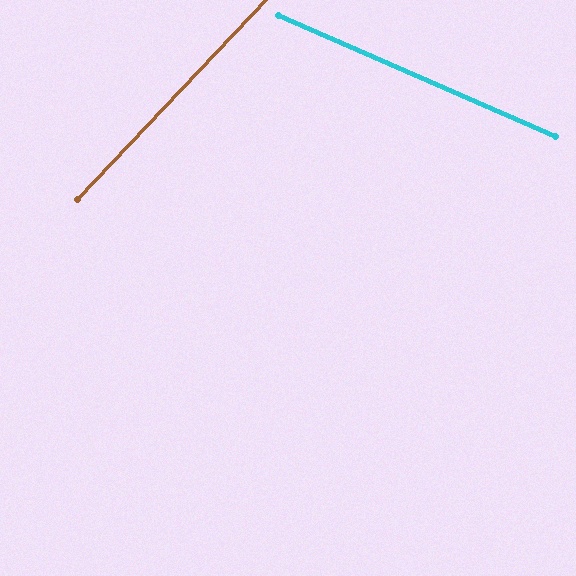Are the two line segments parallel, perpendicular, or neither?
Neither parallel nor perpendicular — they differ by about 70°.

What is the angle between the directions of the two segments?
Approximately 70 degrees.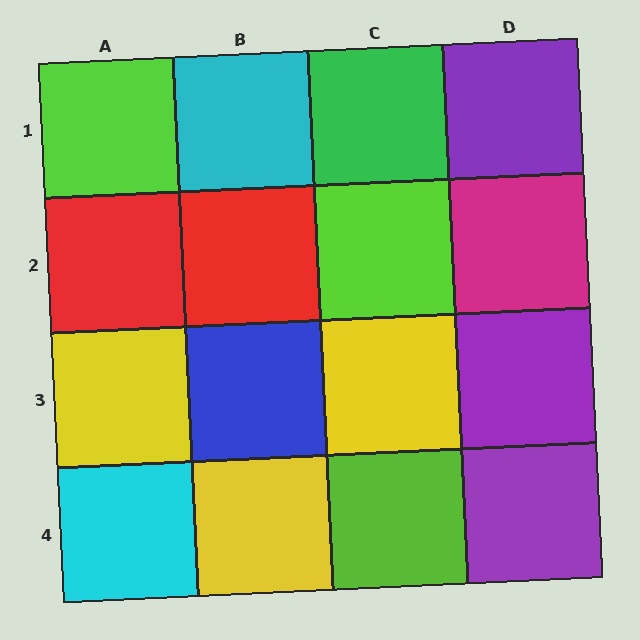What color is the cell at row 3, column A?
Yellow.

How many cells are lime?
3 cells are lime.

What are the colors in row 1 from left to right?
Lime, cyan, green, purple.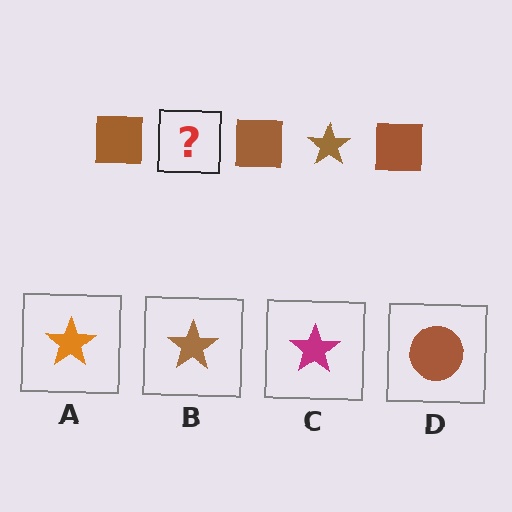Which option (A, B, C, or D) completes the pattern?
B.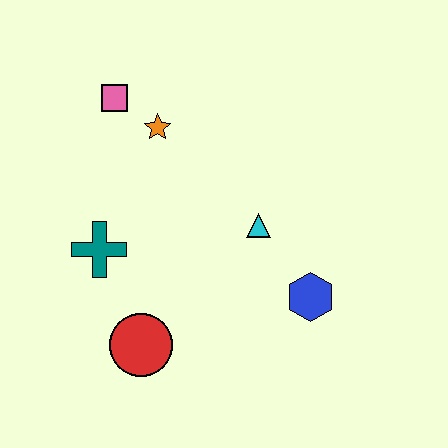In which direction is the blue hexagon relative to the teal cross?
The blue hexagon is to the right of the teal cross.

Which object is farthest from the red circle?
The pink square is farthest from the red circle.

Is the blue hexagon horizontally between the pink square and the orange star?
No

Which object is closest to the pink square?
The orange star is closest to the pink square.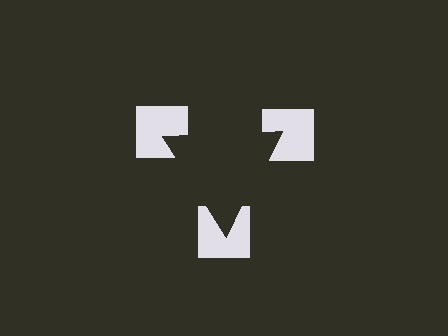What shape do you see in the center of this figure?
An illusory triangle — its edges are inferred from the aligned wedge cuts in the notched squares, not physically drawn.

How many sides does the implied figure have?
3 sides.